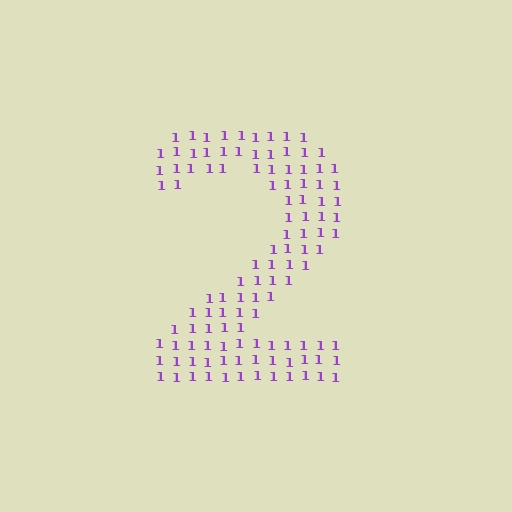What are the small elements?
The small elements are digit 1's.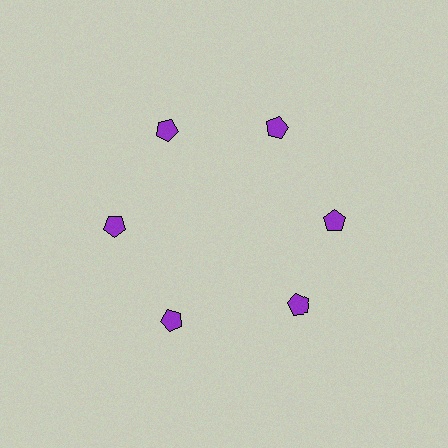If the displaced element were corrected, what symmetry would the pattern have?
It would have 6-fold rotational symmetry — the pattern would map onto itself every 60 degrees.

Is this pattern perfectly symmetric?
No. The 6 purple pentagons are arranged in a ring, but one element near the 5 o'clock position is rotated out of alignment along the ring, breaking the 6-fold rotational symmetry.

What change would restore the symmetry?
The symmetry would be restored by rotating it back into even spacing with its neighbors so that all 6 pentagons sit at equal angles and equal distance from the center.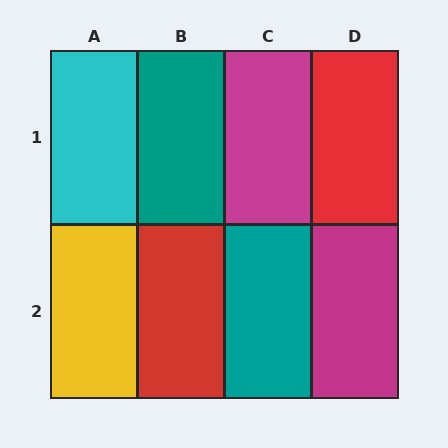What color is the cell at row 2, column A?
Yellow.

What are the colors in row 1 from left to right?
Cyan, teal, magenta, red.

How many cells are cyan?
1 cell is cyan.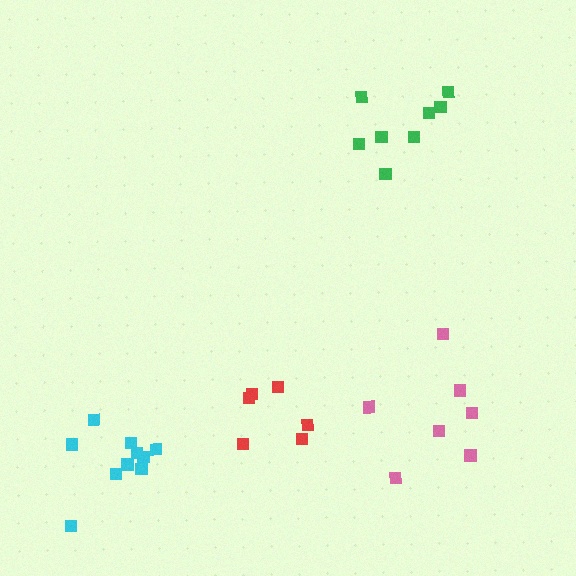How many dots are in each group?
Group 1: 6 dots, Group 2: 8 dots, Group 3: 7 dots, Group 4: 10 dots (31 total).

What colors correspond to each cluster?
The clusters are colored: red, green, pink, cyan.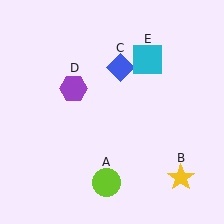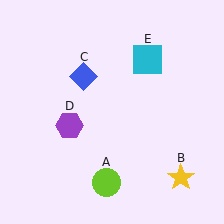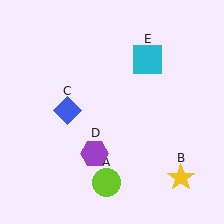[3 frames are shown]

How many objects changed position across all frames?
2 objects changed position: blue diamond (object C), purple hexagon (object D).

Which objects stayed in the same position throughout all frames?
Lime circle (object A) and yellow star (object B) and cyan square (object E) remained stationary.